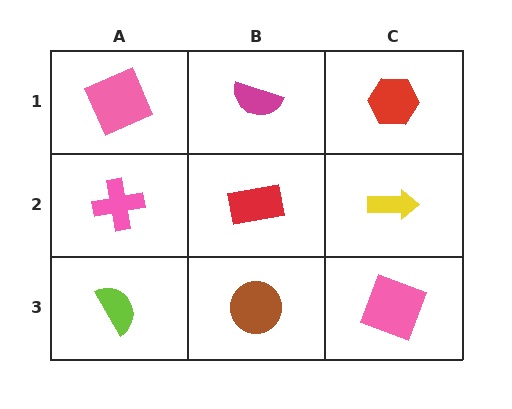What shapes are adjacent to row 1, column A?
A pink cross (row 2, column A), a magenta semicircle (row 1, column B).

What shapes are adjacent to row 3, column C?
A yellow arrow (row 2, column C), a brown circle (row 3, column B).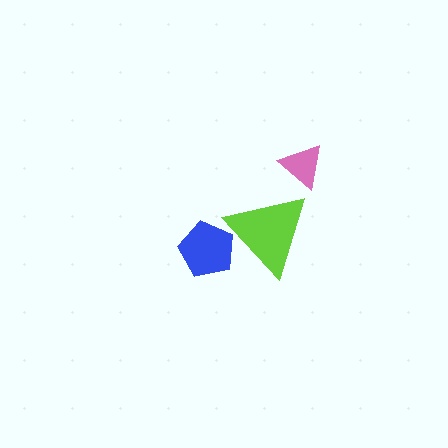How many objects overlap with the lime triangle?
1 object overlaps with the lime triangle.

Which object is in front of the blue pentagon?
The lime triangle is in front of the blue pentagon.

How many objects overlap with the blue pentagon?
1 object overlaps with the blue pentagon.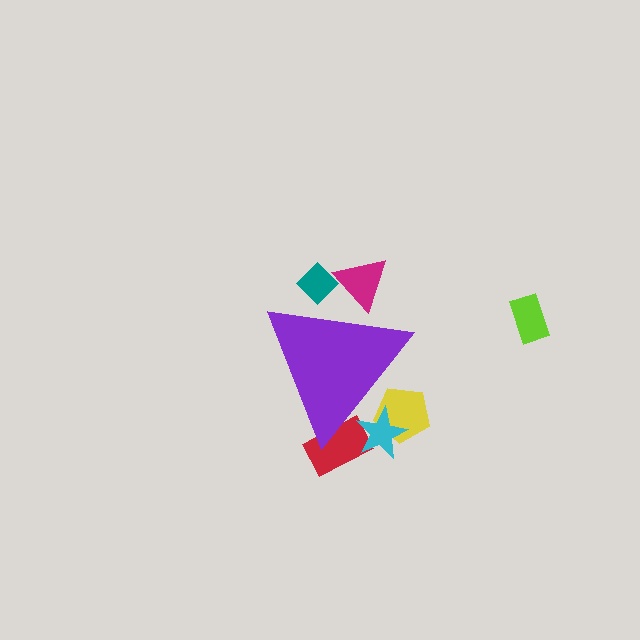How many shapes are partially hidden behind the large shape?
5 shapes are partially hidden.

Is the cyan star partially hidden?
Yes, the cyan star is partially hidden behind the purple triangle.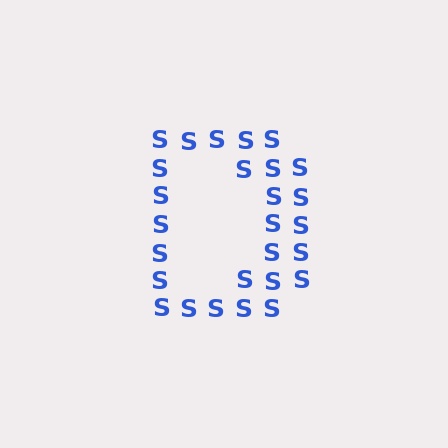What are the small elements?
The small elements are letter S's.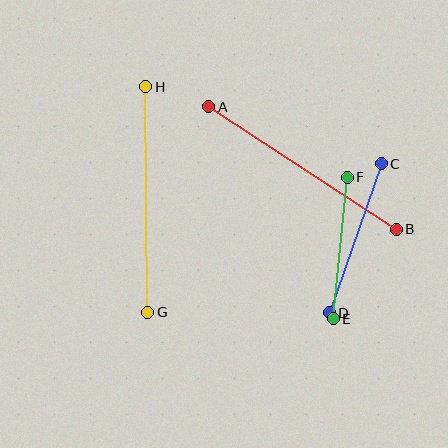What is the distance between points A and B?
The distance is approximately 224 pixels.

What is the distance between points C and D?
The distance is approximately 158 pixels.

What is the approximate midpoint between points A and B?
The midpoint is at approximately (303, 168) pixels.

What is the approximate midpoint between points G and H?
The midpoint is at approximately (147, 199) pixels.